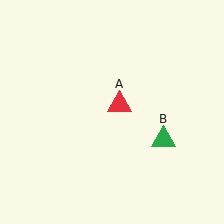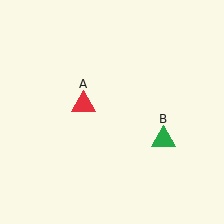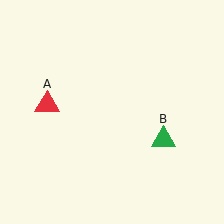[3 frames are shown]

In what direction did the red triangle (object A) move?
The red triangle (object A) moved left.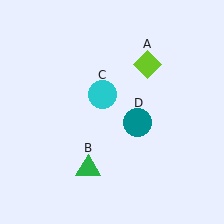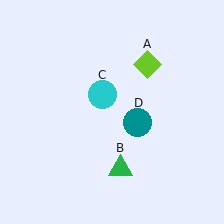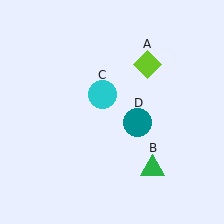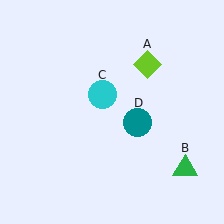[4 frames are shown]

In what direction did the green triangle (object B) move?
The green triangle (object B) moved right.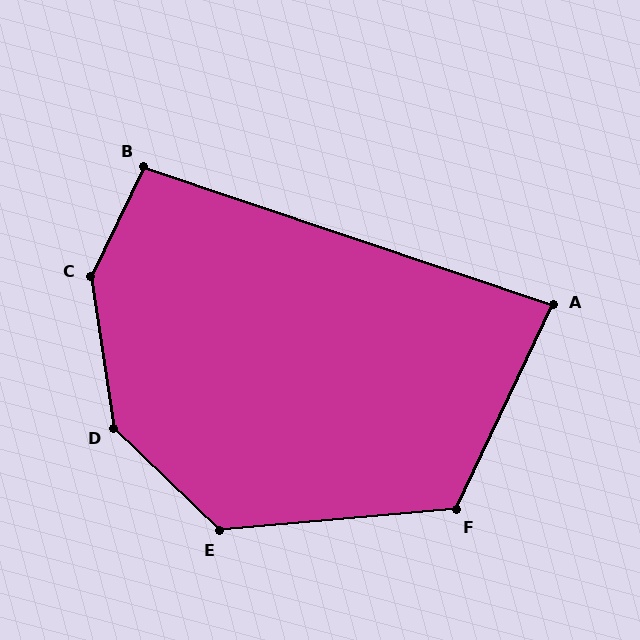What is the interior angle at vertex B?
Approximately 97 degrees (obtuse).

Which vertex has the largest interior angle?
C, at approximately 146 degrees.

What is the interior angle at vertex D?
Approximately 142 degrees (obtuse).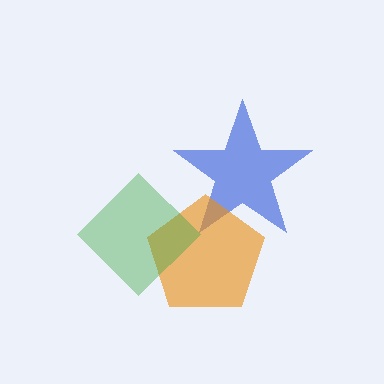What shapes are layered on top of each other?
The layered shapes are: a blue star, an orange pentagon, a green diamond.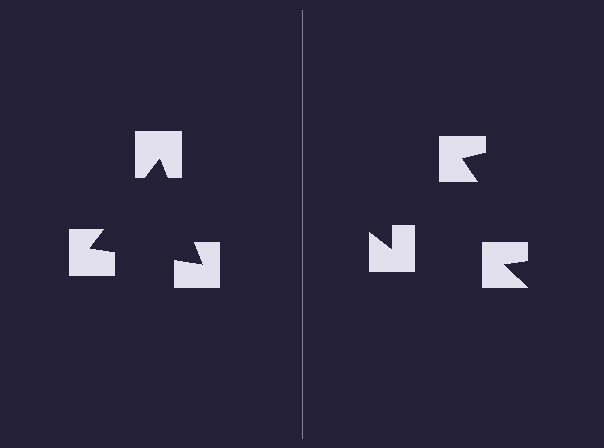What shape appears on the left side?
An illusory triangle.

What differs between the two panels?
The notched squares are positioned identically on both sides; only the wedge orientations differ. On the left they align to a triangle; on the right they are misaligned.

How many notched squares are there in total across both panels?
6 — 3 on each side.